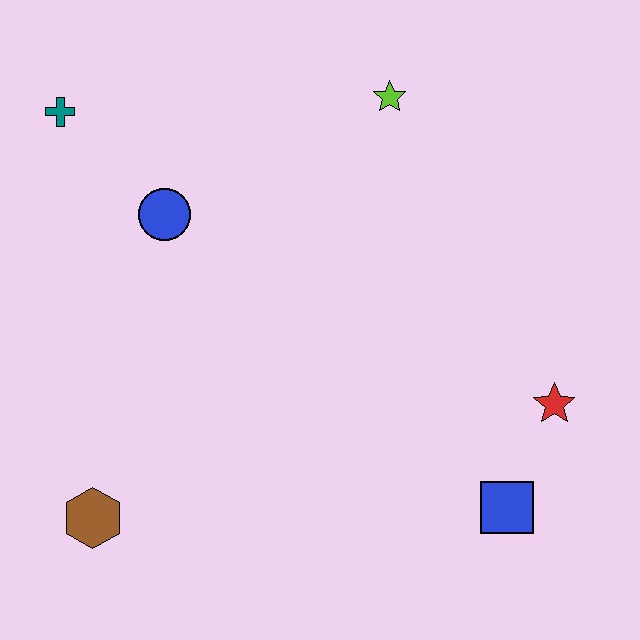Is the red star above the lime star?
No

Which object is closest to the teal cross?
The blue circle is closest to the teal cross.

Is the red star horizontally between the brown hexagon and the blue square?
No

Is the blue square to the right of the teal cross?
Yes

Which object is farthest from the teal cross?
The blue square is farthest from the teal cross.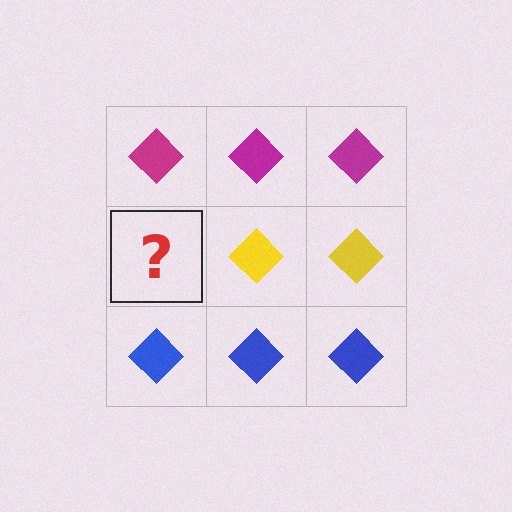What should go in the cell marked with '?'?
The missing cell should contain a yellow diamond.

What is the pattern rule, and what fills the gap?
The rule is that each row has a consistent color. The gap should be filled with a yellow diamond.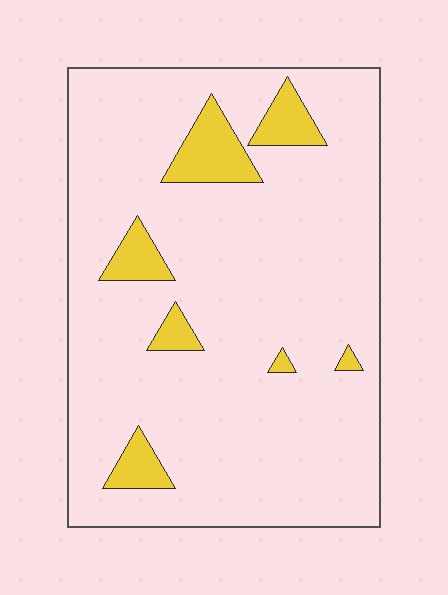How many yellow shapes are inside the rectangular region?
7.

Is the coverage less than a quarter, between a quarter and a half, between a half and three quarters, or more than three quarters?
Less than a quarter.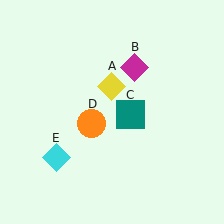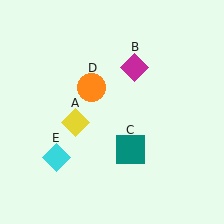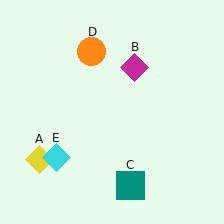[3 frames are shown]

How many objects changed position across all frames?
3 objects changed position: yellow diamond (object A), teal square (object C), orange circle (object D).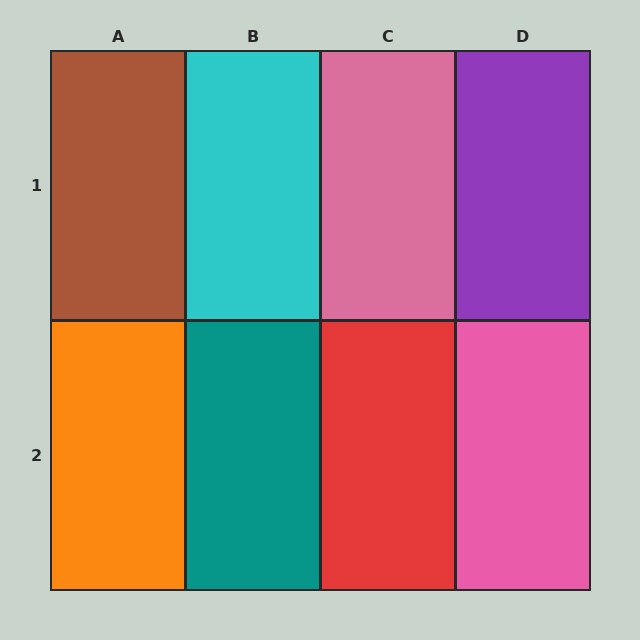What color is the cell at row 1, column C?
Pink.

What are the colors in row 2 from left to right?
Orange, teal, red, pink.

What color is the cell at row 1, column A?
Brown.